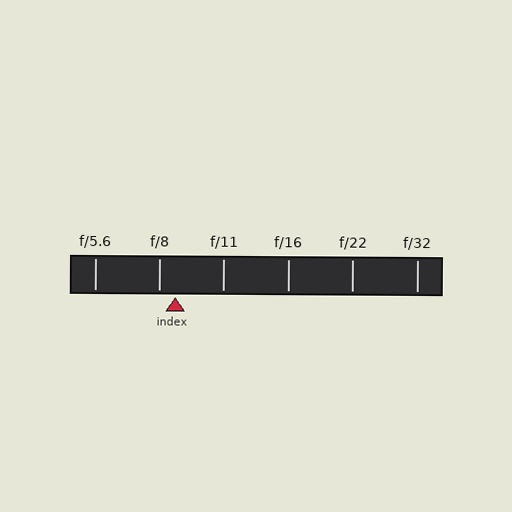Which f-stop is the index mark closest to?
The index mark is closest to f/8.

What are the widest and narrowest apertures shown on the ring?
The widest aperture shown is f/5.6 and the narrowest is f/32.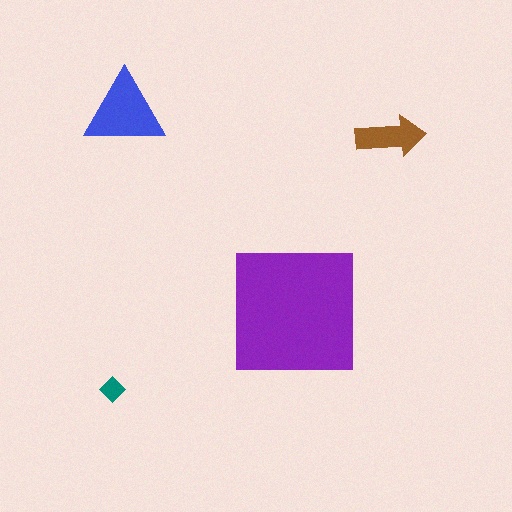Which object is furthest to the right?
The brown arrow is rightmost.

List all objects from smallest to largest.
The teal diamond, the brown arrow, the blue triangle, the purple square.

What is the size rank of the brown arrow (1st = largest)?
3rd.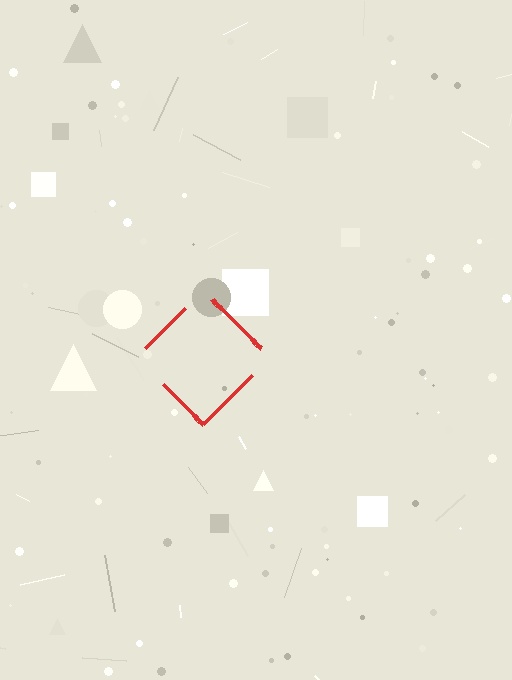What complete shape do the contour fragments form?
The contour fragments form a diamond.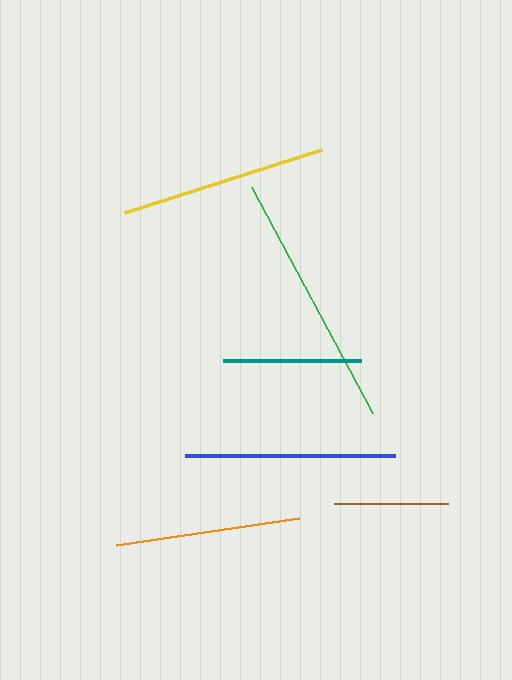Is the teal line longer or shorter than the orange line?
The orange line is longer than the teal line.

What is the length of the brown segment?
The brown segment is approximately 114 pixels long.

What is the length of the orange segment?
The orange segment is approximately 185 pixels long.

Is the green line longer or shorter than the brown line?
The green line is longer than the brown line.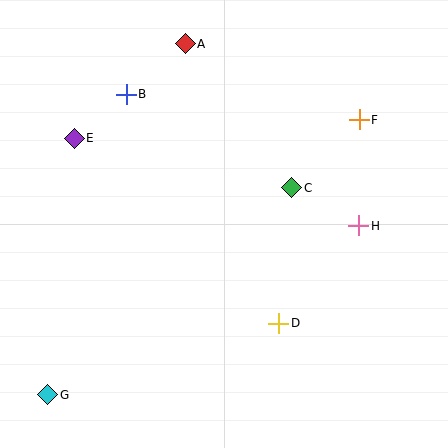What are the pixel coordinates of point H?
Point H is at (359, 226).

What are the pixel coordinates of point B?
Point B is at (126, 94).